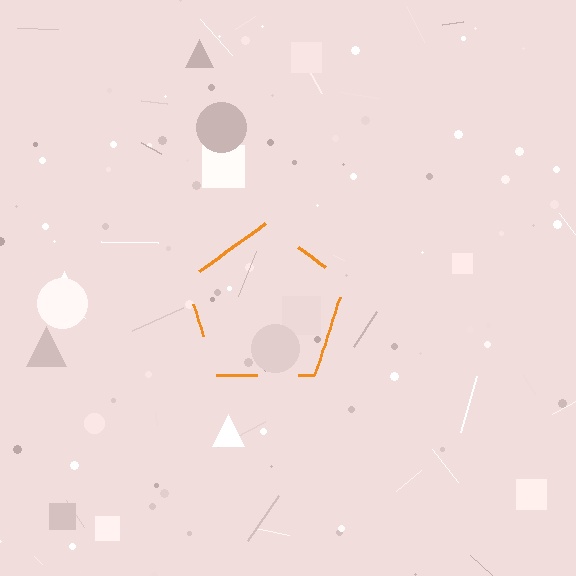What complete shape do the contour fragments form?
The contour fragments form a pentagon.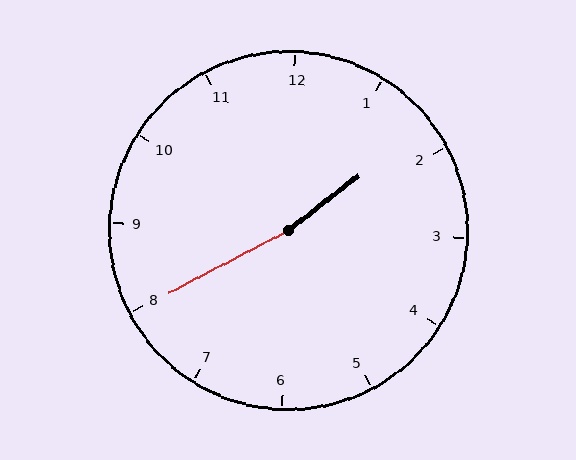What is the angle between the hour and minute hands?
Approximately 170 degrees.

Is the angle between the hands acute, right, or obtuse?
It is obtuse.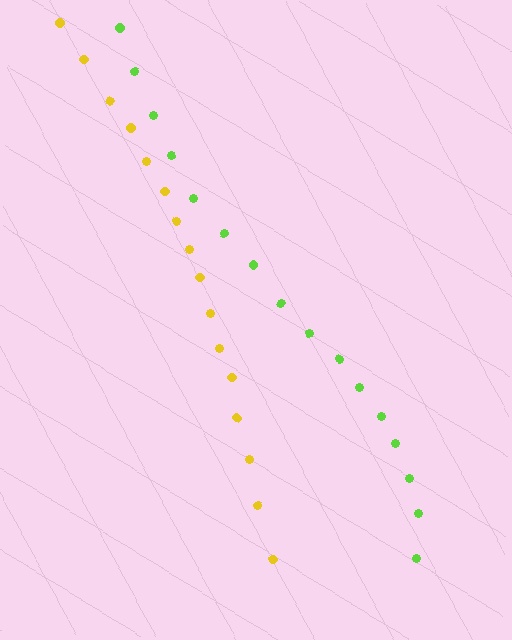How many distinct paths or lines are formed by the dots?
There are 2 distinct paths.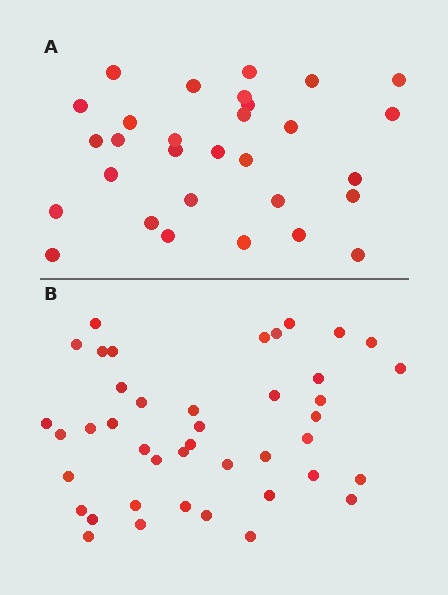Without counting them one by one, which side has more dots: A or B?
Region B (the bottom region) has more dots.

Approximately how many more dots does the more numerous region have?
Region B has roughly 12 or so more dots than region A.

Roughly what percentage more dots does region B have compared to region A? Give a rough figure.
About 40% more.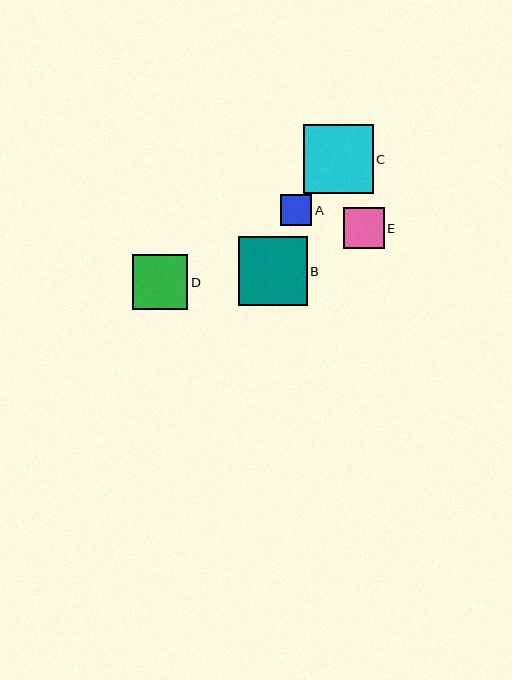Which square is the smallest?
Square A is the smallest with a size of approximately 31 pixels.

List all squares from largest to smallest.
From largest to smallest: C, B, D, E, A.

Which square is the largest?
Square C is the largest with a size of approximately 69 pixels.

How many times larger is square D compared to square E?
Square D is approximately 1.4 times the size of square E.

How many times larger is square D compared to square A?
Square D is approximately 1.8 times the size of square A.